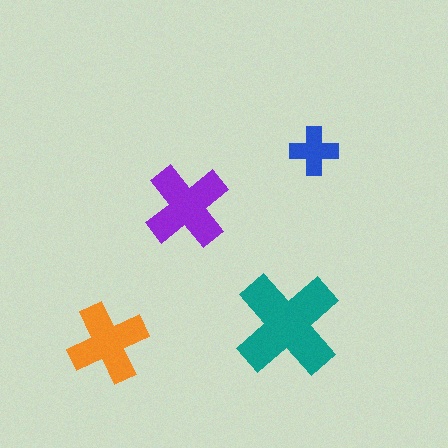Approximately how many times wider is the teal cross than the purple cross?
About 1.5 times wider.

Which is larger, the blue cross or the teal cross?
The teal one.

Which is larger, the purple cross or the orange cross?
The purple one.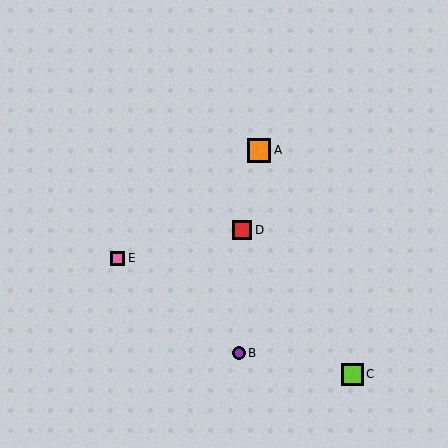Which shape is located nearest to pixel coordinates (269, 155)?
The orange square (labeled A) at (259, 150) is nearest to that location.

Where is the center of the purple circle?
The center of the purple circle is at (239, 353).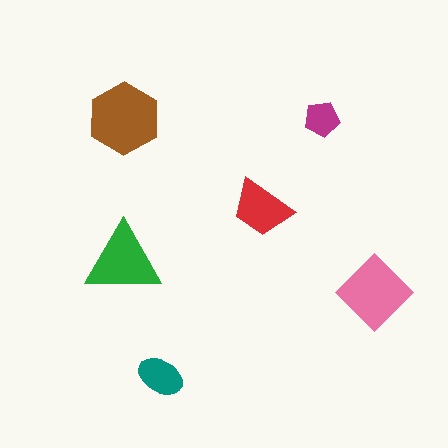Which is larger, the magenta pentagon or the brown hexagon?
The brown hexagon.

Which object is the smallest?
The magenta pentagon.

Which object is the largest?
The brown hexagon.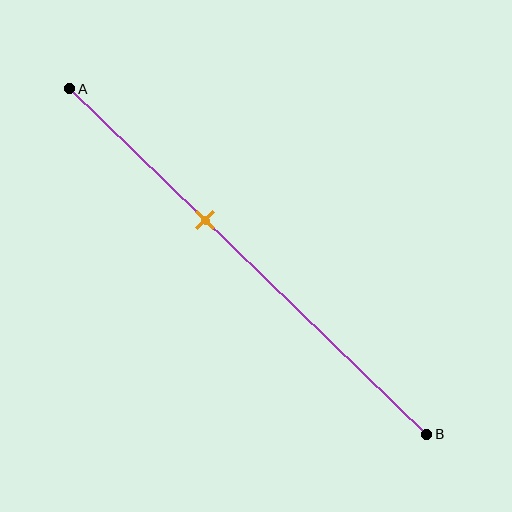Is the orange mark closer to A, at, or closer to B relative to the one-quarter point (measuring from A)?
The orange mark is closer to point B than the one-quarter point of segment AB.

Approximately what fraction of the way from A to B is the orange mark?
The orange mark is approximately 40% of the way from A to B.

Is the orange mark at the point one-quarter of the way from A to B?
No, the mark is at about 40% from A, not at the 25% one-quarter point.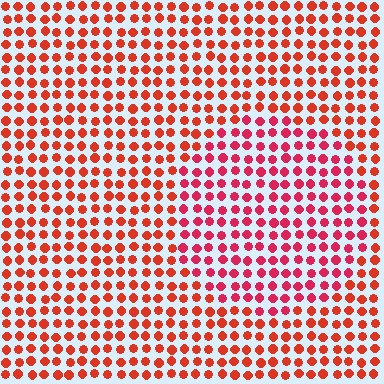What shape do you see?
I see a circle.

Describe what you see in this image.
The image is filled with small red elements in a uniform arrangement. A circle-shaped region is visible where the elements are tinted to a slightly different hue, forming a subtle color boundary.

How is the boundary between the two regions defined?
The boundary is defined purely by a slight shift in hue (about 23 degrees). Spacing, size, and orientation are identical on both sides.